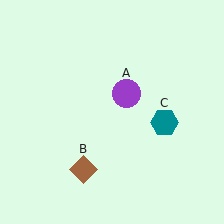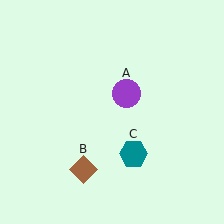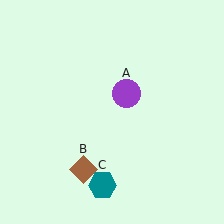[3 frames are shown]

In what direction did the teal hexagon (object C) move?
The teal hexagon (object C) moved down and to the left.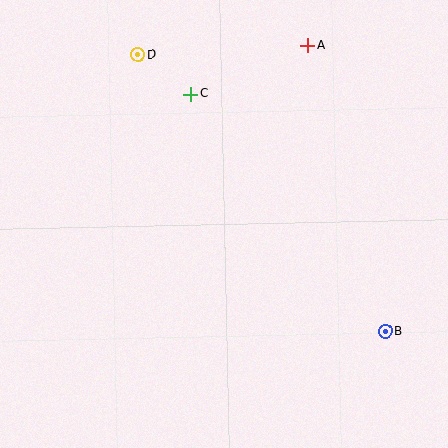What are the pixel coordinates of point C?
Point C is at (191, 94).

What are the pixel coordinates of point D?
Point D is at (138, 54).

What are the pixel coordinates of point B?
Point B is at (386, 331).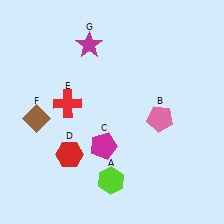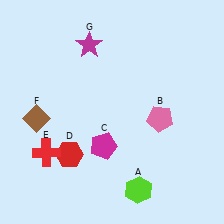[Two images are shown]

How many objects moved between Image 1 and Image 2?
2 objects moved between the two images.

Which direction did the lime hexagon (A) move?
The lime hexagon (A) moved right.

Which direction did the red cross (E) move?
The red cross (E) moved down.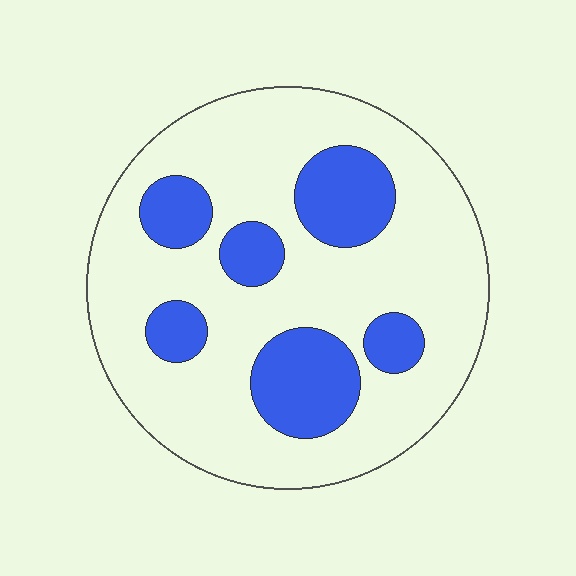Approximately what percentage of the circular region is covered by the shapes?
Approximately 25%.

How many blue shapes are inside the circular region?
6.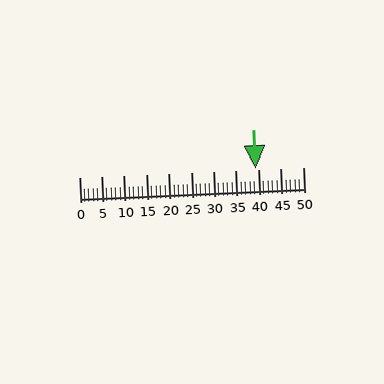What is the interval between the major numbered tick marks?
The major tick marks are spaced 5 units apart.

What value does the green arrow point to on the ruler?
The green arrow points to approximately 39.